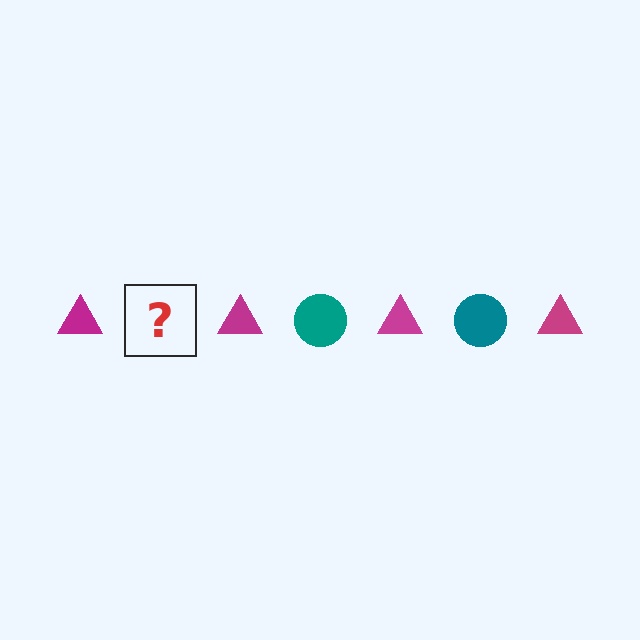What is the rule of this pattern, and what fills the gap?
The rule is that the pattern alternates between magenta triangle and teal circle. The gap should be filled with a teal circle.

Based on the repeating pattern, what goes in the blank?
The blank should be a teal circle.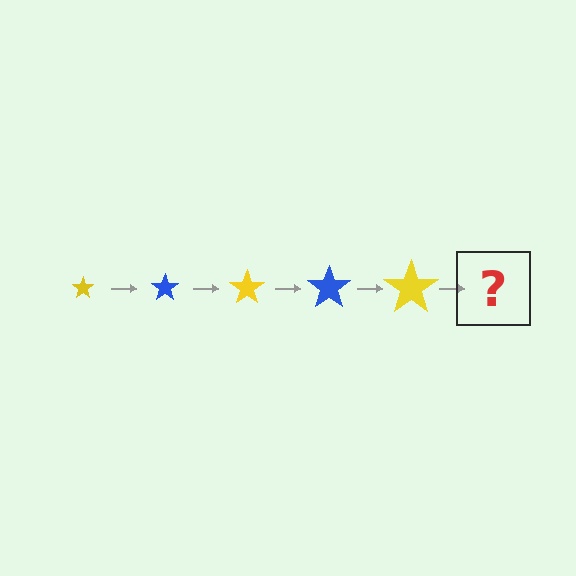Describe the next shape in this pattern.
It should be a blue star, larger than the previous one.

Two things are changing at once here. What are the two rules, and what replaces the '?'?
The two rules are that the star grows larger each step and the color cycles through yellow and blue. The '?' should be a blue star, larger than the previous one.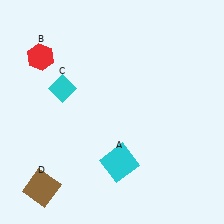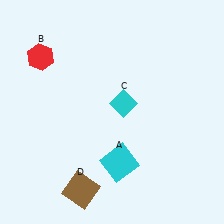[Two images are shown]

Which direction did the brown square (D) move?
The brown square (D) moved right.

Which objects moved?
The objects that moved are: the cyan diamond (C), the brown square (D).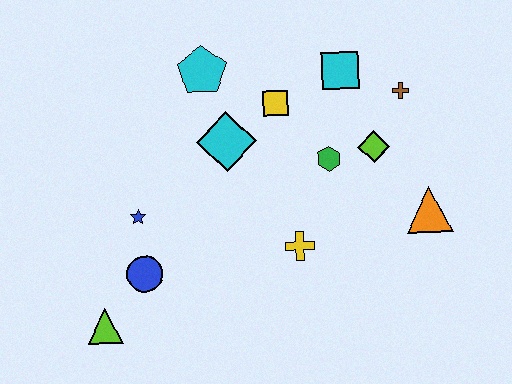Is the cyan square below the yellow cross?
No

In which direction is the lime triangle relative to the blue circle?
The lime triangle is below the blue circle.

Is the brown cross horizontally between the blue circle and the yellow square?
No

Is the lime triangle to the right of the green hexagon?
No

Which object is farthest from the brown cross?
The lime triangle is farthest from the brown cross.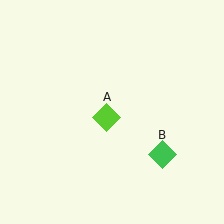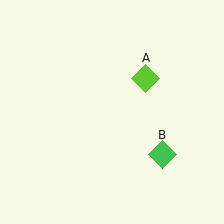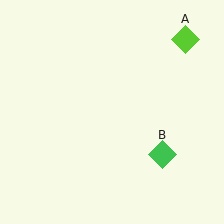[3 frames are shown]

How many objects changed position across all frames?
1 object changed position: lime diamond (object A).